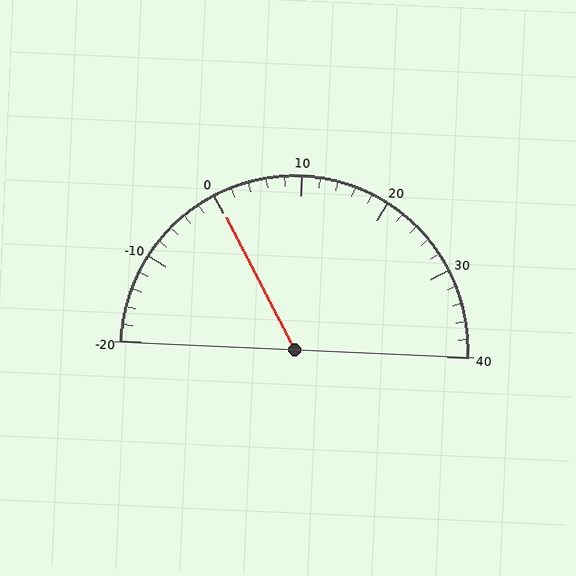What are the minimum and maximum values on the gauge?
The gauge ranges from -20 to 40.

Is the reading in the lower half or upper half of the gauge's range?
The reading is in the lower half of the range (-20 to 40).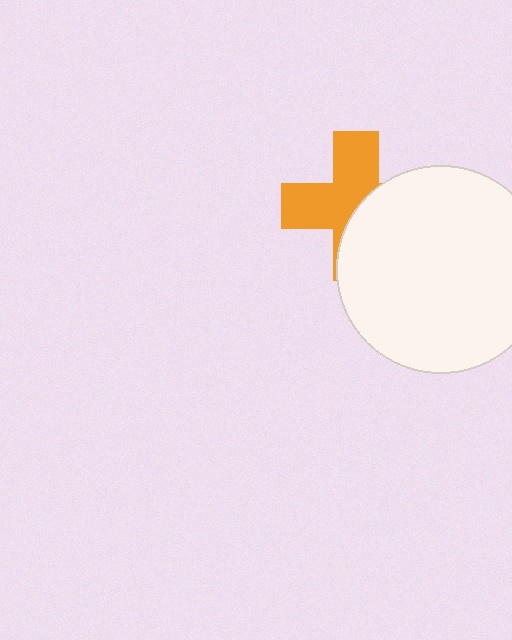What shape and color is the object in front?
The object in front is a white circle.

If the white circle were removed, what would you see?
You would see the complete orange cross.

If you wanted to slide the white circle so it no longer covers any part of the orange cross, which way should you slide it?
Slide it right — that is the most direct way to separate the two shapes.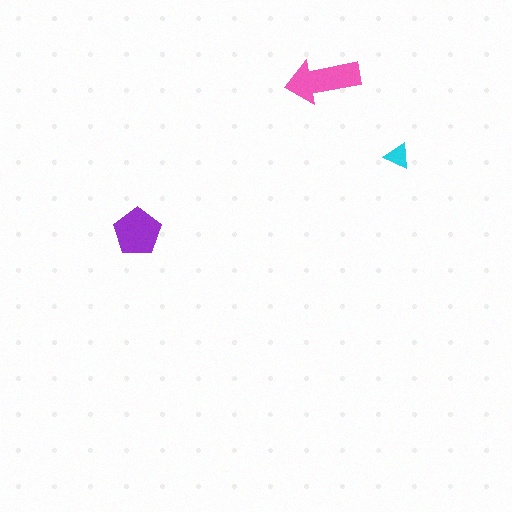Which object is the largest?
The pink arrow.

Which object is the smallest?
The cyan triangle.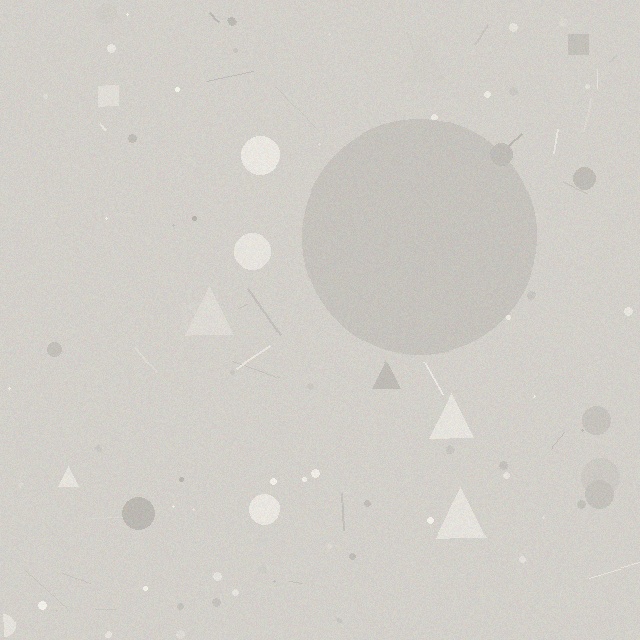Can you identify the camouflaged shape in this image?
The camouflaged shape is a circle.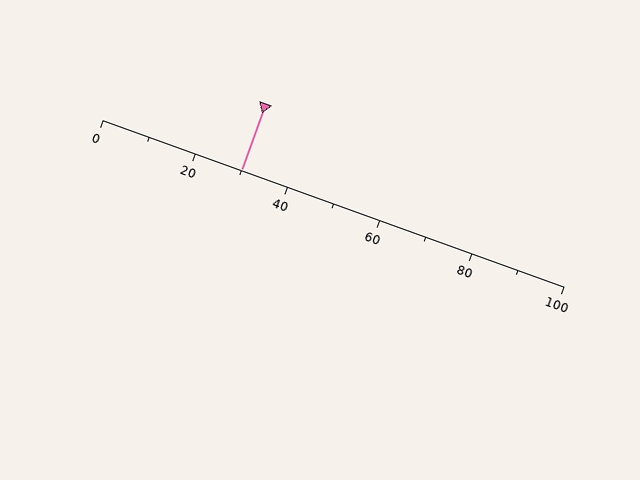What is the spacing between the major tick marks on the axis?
The major ticks are spaced 20 apart.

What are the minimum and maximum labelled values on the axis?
The axis runs from 0 to 100.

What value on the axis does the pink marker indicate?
The marker indicates approximately 30.